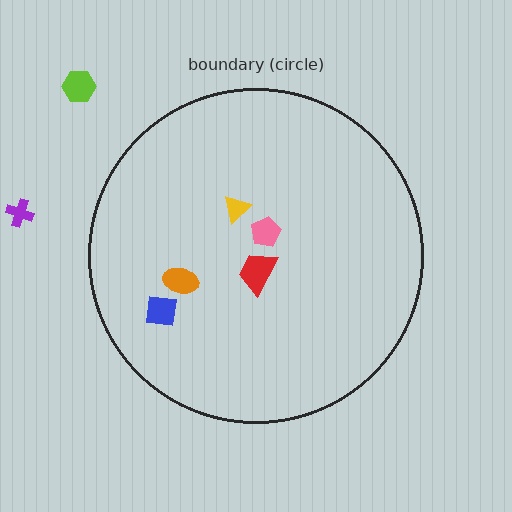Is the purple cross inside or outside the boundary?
Outside.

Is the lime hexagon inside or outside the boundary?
Outside.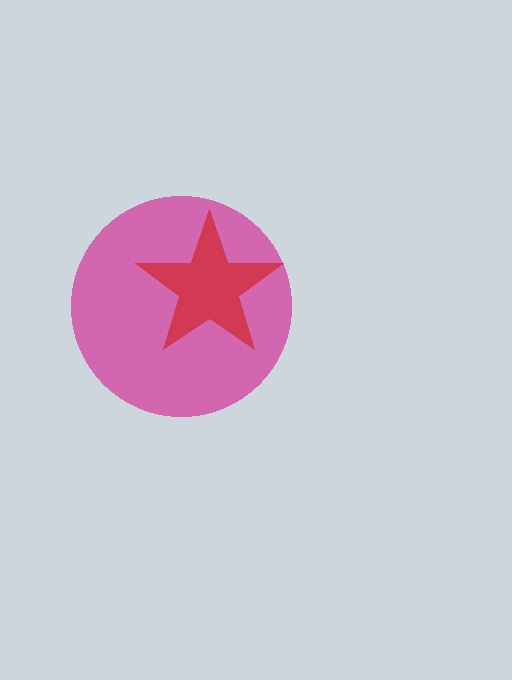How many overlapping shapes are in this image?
There are 2 overlapping shapes in the image.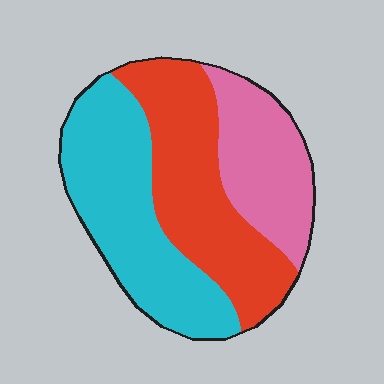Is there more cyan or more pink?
Cyan.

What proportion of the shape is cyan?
Cyan covers 39% of the shape.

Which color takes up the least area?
Pink, at roughly 25%.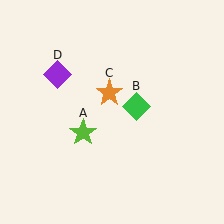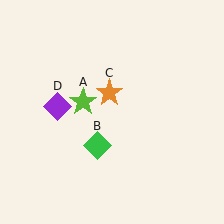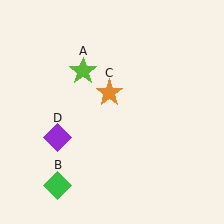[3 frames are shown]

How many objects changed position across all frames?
3 objects changed position: lime star (object A), green diamond (object B), purple diamond (object D).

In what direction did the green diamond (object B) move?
The green diamond (object B) moved down and to the left.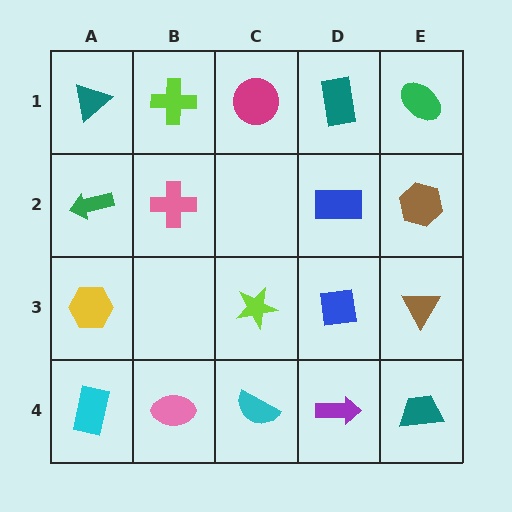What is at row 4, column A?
A cyan rectangle.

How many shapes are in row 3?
4 shapes.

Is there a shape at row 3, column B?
No, that cell is empty.